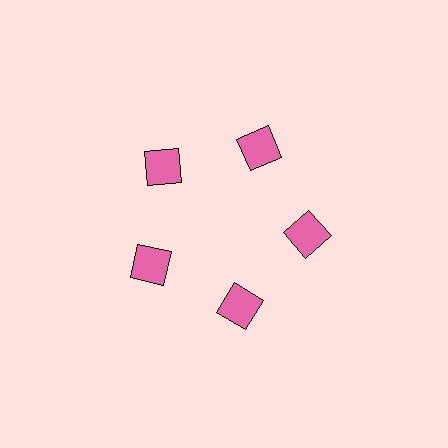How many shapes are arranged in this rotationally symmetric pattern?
There are 5 shapes, arranged in 5 groups of 1.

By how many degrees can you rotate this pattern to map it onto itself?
The pattern maps onto itself every 72 degrees of rotation.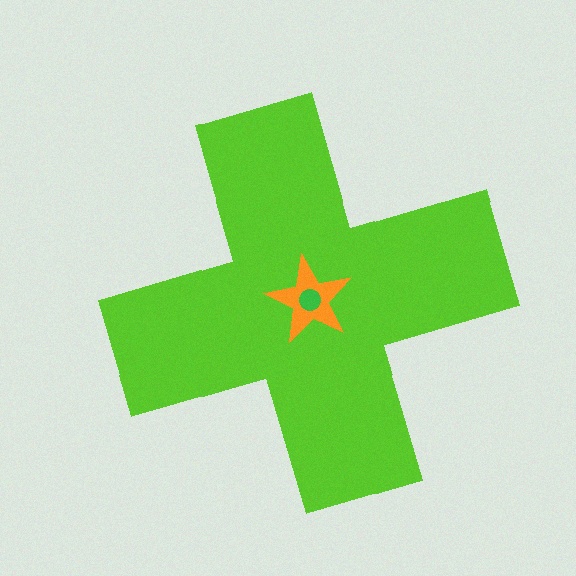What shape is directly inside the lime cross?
The orange star.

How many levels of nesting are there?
3.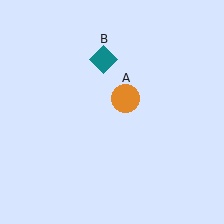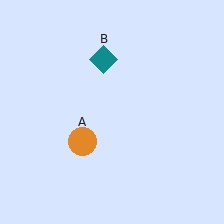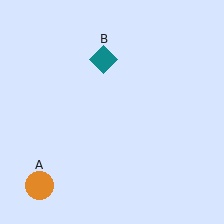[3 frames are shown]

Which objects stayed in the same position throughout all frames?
Teal diamond (object B) remained stationary.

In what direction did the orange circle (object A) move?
The orange circle (object A) moved down and to the left.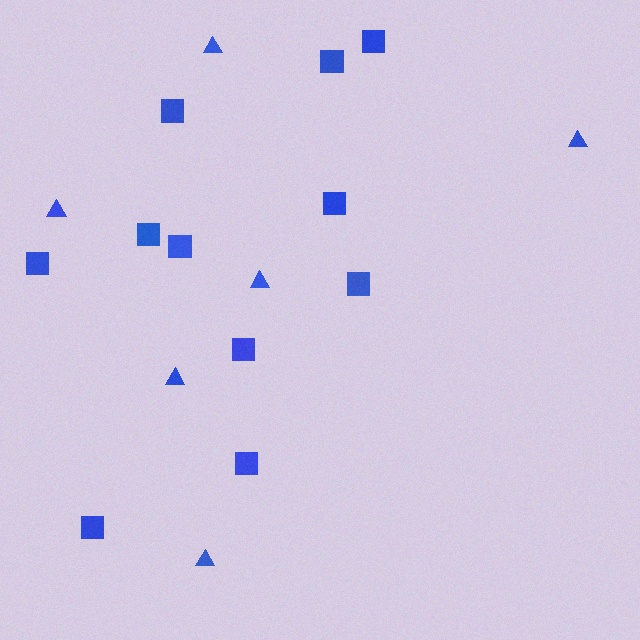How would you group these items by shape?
There are 2 groups: one group of squares (11) and one group of triangles (6).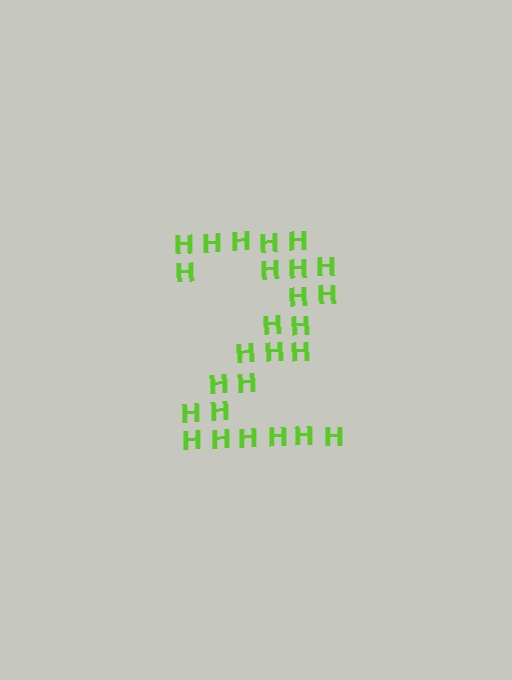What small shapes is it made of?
It is made of small letter H's.